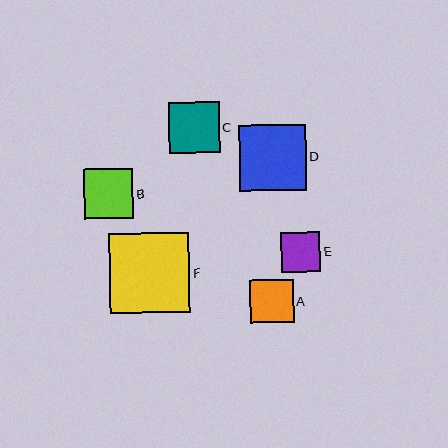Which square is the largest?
Square F is the largest with a size of approximately 81 pixels.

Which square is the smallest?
Square E is the smallest with a size of approximately 40 pixels.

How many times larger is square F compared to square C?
Square F is approximately 1.6 times the size of square C.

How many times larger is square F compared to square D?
Square F is approximately 1.2 times the size of square D.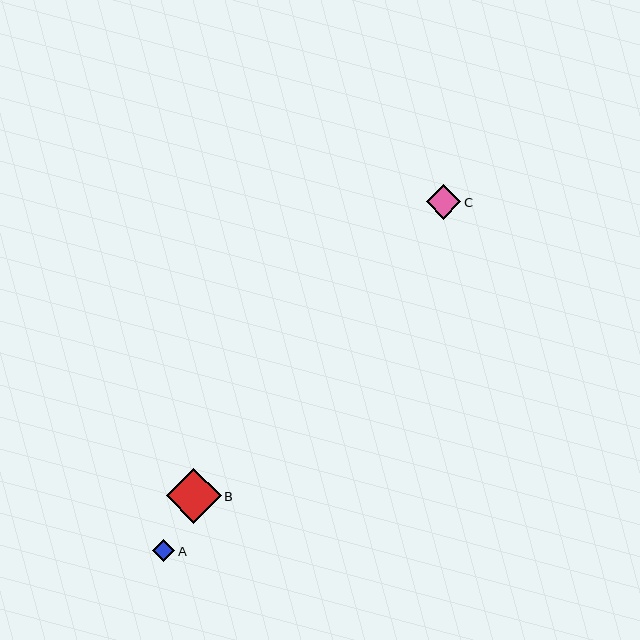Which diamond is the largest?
Diamond B is the largest with a size of approximately 55 pixels.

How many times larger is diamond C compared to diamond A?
Diamond C is approximately 1.6 times the size of diamond A.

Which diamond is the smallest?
Diamond A is the smallest with a size of approximately 22 pixels.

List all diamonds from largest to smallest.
From largest to smallest: B, C, A.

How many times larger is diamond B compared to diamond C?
Diamond B is approximately 1.6 times the size of diamond C.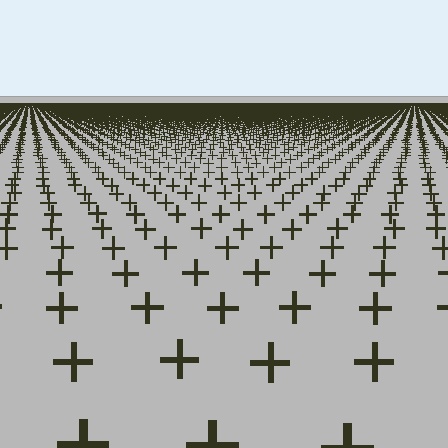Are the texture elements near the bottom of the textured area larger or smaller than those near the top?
Larger. Near the bottom, elements are closer to the viewer and appear at a bigger on-screen size.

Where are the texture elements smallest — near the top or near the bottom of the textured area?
Near the top.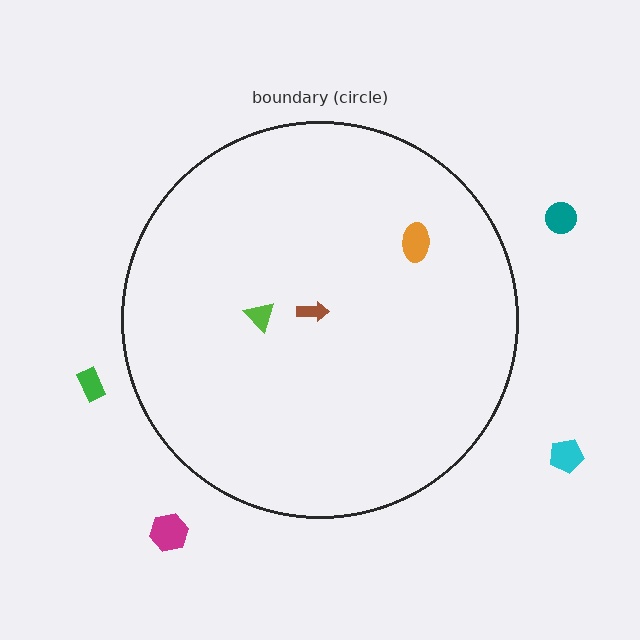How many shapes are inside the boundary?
3 inside, 4 outside.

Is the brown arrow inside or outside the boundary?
Inside.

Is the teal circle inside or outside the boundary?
Outside.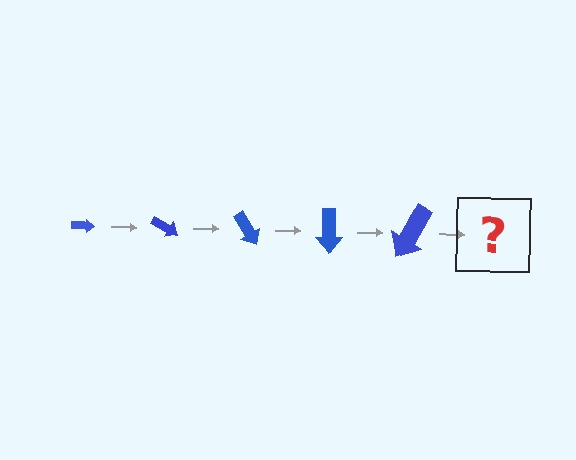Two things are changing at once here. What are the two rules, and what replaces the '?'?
The two rules are that the arrow grows larger each step and it rotates 30 degrees each step. The '?' should be an arrow, larger than the previous one and rotated 150 degrees from the start.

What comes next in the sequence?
The next element should be an arrow, larger than the previous one and rotated 150 degrees from the start.